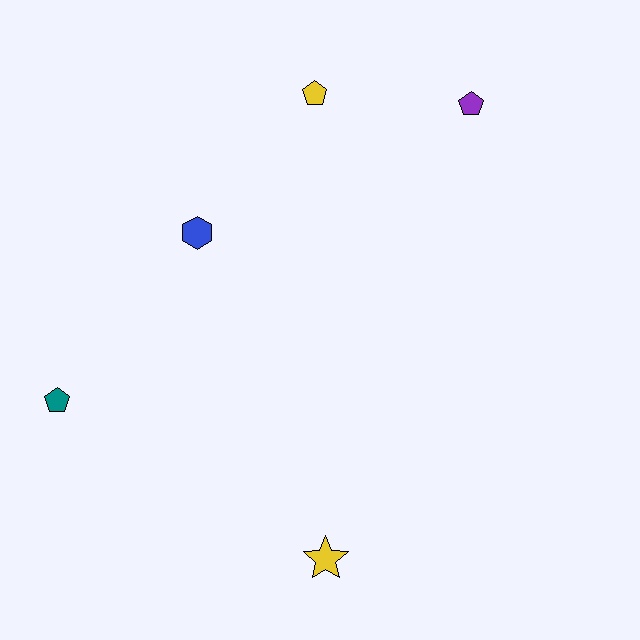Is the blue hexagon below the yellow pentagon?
Yes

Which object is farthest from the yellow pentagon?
The yellow star is farthest from the yellow pentagon.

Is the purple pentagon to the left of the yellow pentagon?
No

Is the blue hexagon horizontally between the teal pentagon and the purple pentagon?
Yes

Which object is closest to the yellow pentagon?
The purple pentagon is closest to the yellow pentagon.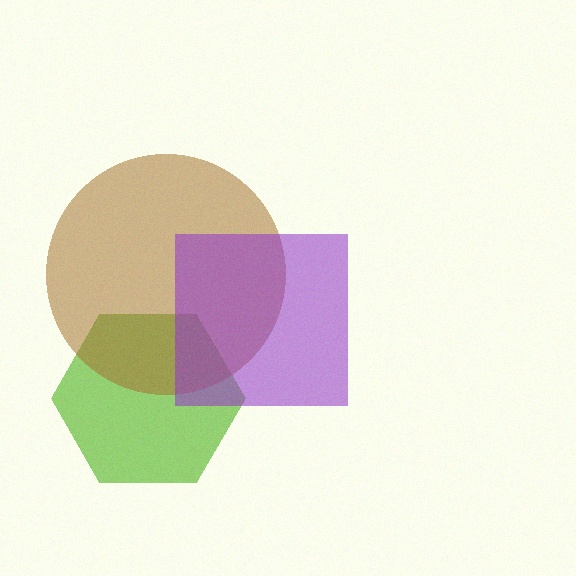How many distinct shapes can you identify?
There are 3 distinct shapes: a lime hexagon, a brown circle, a purple square.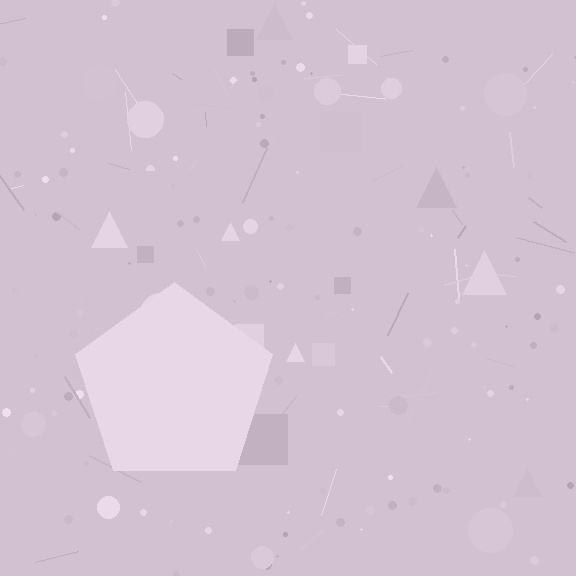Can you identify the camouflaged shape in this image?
The camouflaged shape is a pentagon.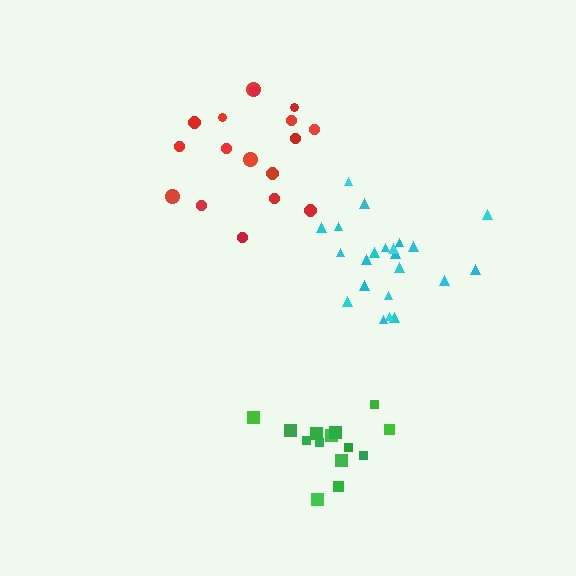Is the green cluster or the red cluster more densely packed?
Green.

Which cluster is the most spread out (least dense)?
Red.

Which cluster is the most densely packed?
Green.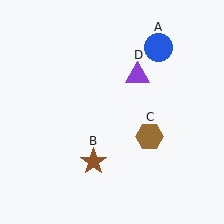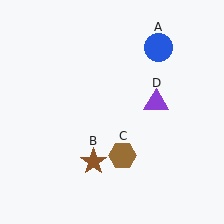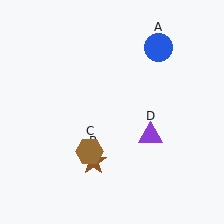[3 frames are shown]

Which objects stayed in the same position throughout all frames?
Blue circle (object A) and brown star (object B) remained stationary.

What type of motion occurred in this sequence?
The brown hexagon (object C), purple triangle (object D) rotated clockwise around the center of the scene.